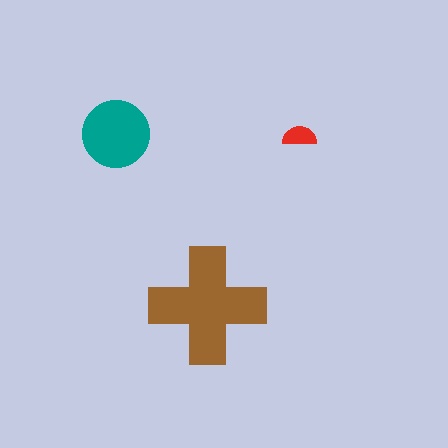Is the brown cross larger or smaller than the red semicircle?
Larger.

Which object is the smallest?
The red semicircle.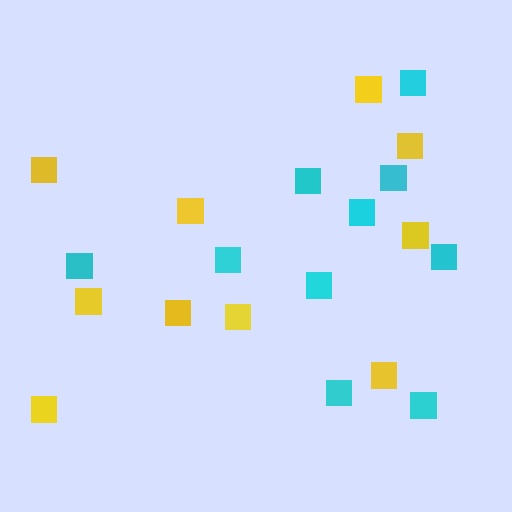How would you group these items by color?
There are 2 groups: one group of cyan squares (10) and one group of yellow squares (10).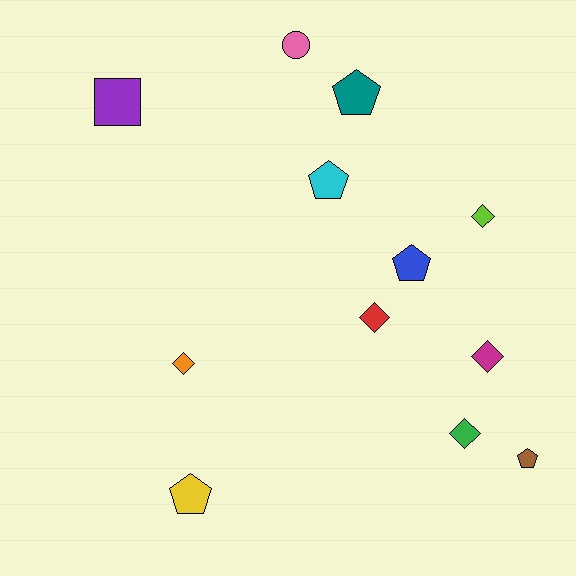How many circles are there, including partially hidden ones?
There is 1 circle.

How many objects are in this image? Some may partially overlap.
There are 12 objects.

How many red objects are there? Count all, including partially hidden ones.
There is 1 red object.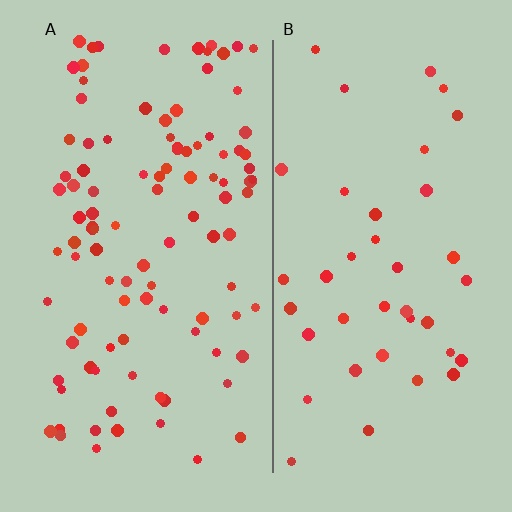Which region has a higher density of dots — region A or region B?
A (the left).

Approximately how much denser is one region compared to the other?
Approximately 2.6× — region A over region B.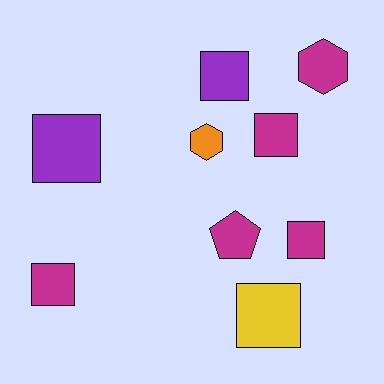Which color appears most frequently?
Magenta, with 5 objects.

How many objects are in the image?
There are 9 objects.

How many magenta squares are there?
There are 3 magenta squares.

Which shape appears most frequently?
Square, with 6 objects.